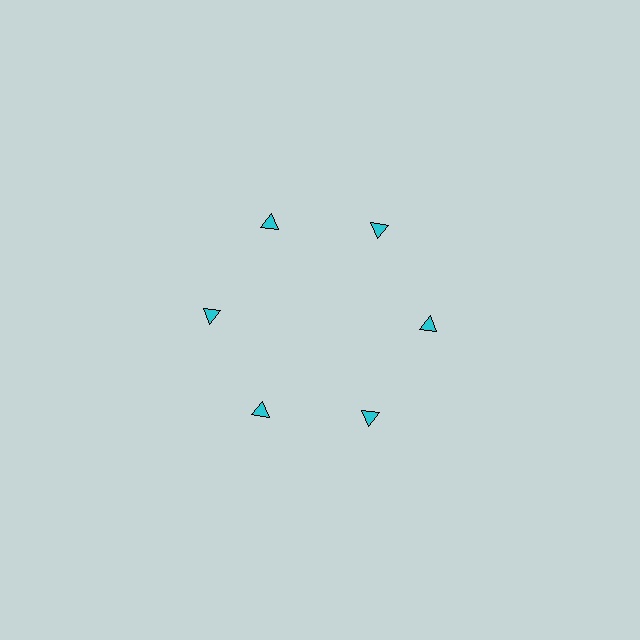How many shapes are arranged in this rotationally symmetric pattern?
There are 6 shapes, arranged in 6 groups of 1.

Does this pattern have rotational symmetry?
Yes, this pattern has 6-fold rotational symmetry. It looks the same after rotating 60 degrees around the center.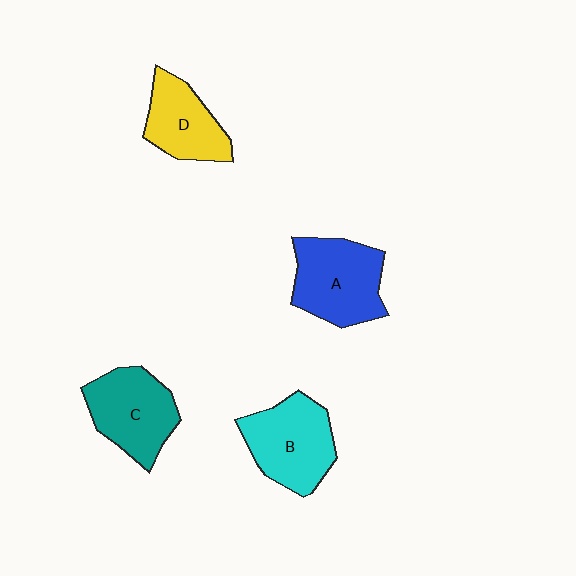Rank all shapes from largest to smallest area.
From largest to smallest: A (blue), B (cyan), C (teal), D (yellow).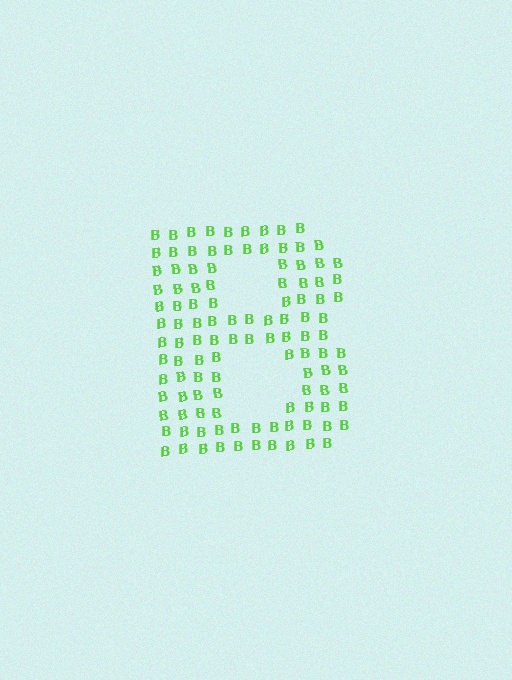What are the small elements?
The small elements are letter B's.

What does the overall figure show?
The overall figure shows the letter B.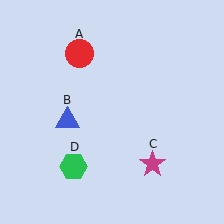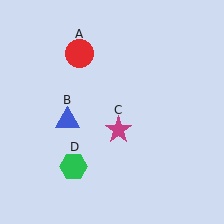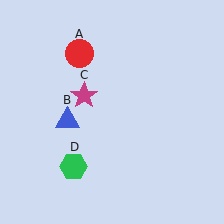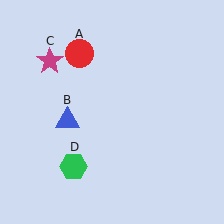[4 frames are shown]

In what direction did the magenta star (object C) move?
The magenta star (object C) moved up and to the left.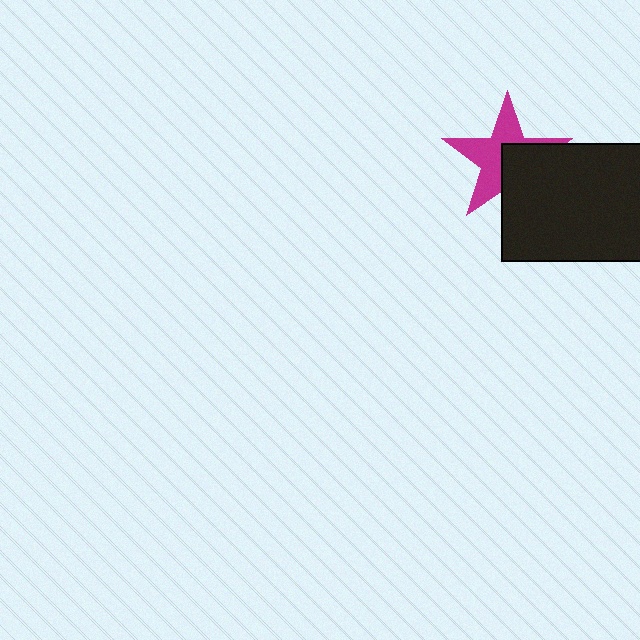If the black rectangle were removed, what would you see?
You would see the complete magenta star.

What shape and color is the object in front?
The object in front is a black rectangle.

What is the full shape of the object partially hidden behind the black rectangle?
The partially hidden object is a magenta star.